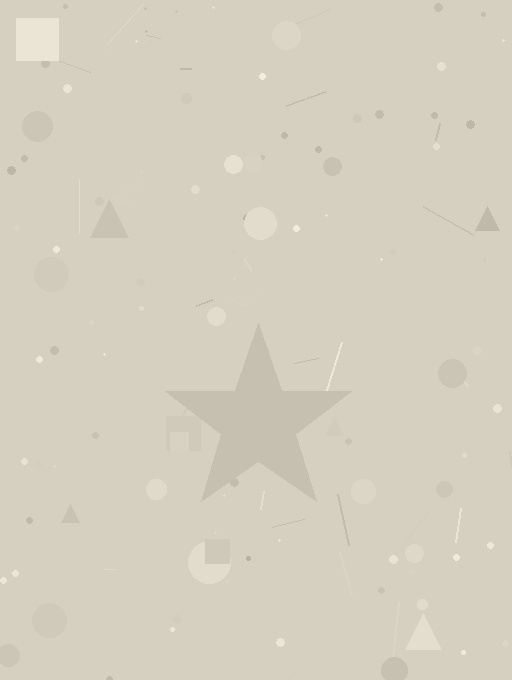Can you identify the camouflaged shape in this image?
The camouflaged shape is a star.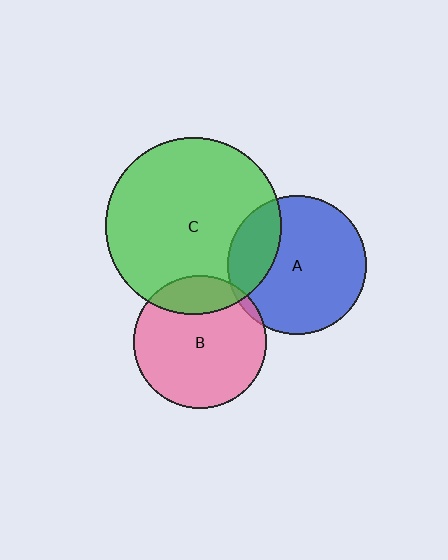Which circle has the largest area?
Circle C (green).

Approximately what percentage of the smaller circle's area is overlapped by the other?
Approximately 20%.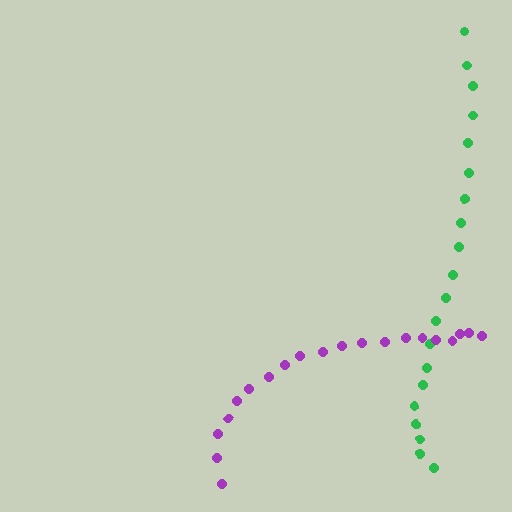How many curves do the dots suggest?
There are 2 distinct paths.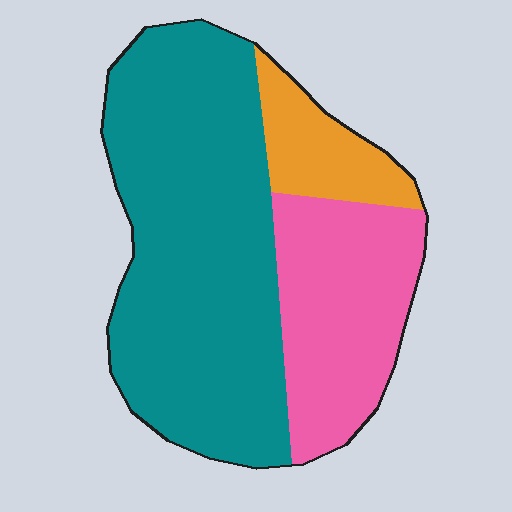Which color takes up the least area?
Orange, at roughly 10%.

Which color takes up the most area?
Teal, at roughly 60%.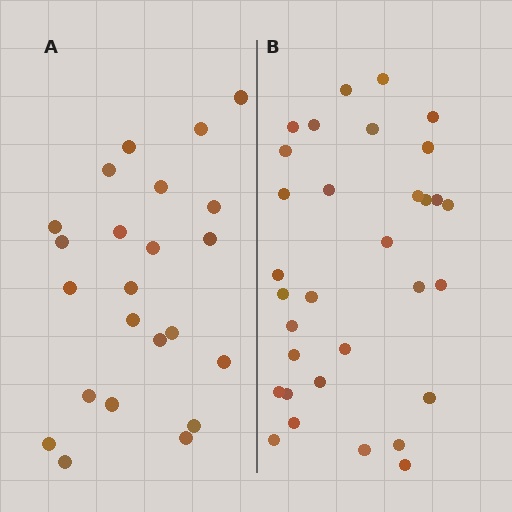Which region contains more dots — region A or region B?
Region B (the right region) has more dots.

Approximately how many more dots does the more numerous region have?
Region B has roughly 8 or so more dots than region A.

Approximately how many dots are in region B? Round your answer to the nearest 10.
About 30 dots. (The exact count is 32, which rounds to 30.)